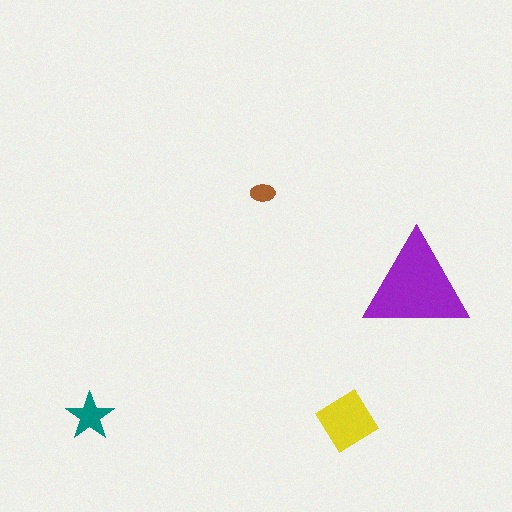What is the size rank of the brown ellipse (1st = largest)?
4th.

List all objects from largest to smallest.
The purple triangle, the yellow diamond, the teal star, the brown ellipse.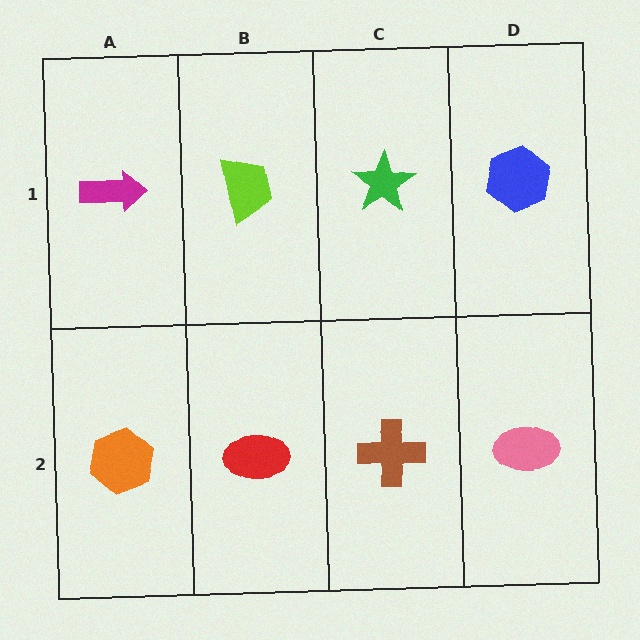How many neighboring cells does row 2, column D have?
2.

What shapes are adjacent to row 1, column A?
An orange hexagon (row 2, column A), a lime trapezoid (row 1, column B).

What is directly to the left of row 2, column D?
A brown cross.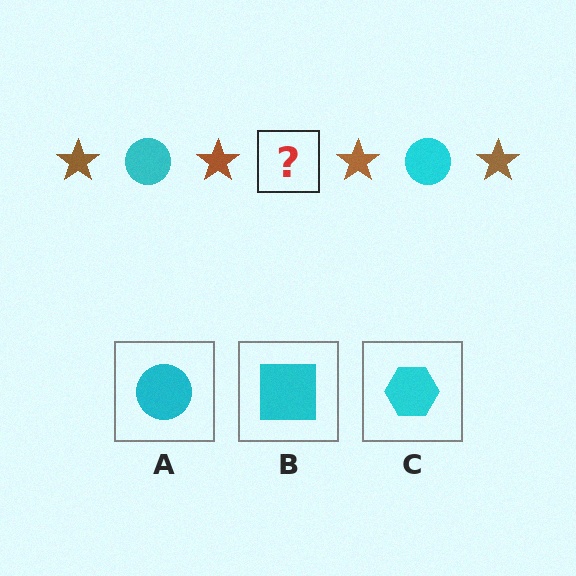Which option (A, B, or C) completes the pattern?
A.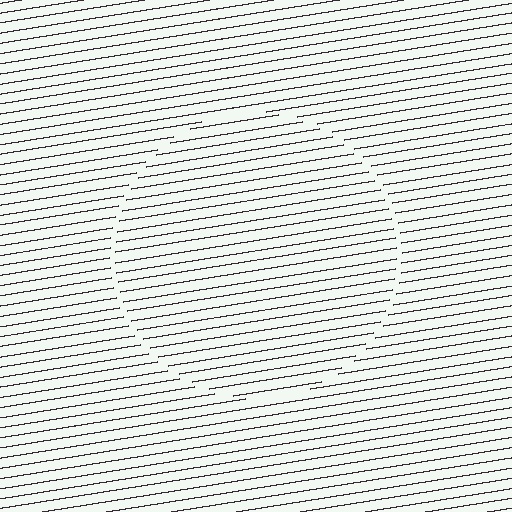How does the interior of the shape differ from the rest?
The interior of the shape contains the same grating, shifted by half a period — the contour is defined by the phase discontinuity where line-ends from the inner and outer gratings abut.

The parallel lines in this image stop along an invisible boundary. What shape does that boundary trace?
An illusory circle. The interior of the shape contains the same grating, shifted by half a period — the contour is defined by the phase discontinuity where line-ends from the inner and outer gratings abut.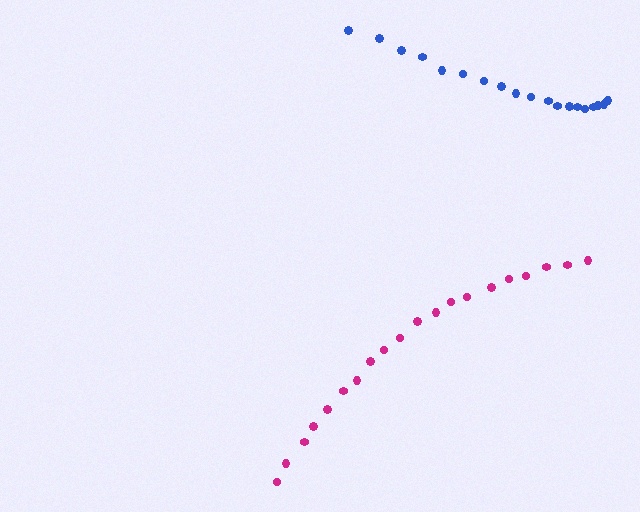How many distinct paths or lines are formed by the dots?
There are 2 distinct paths.